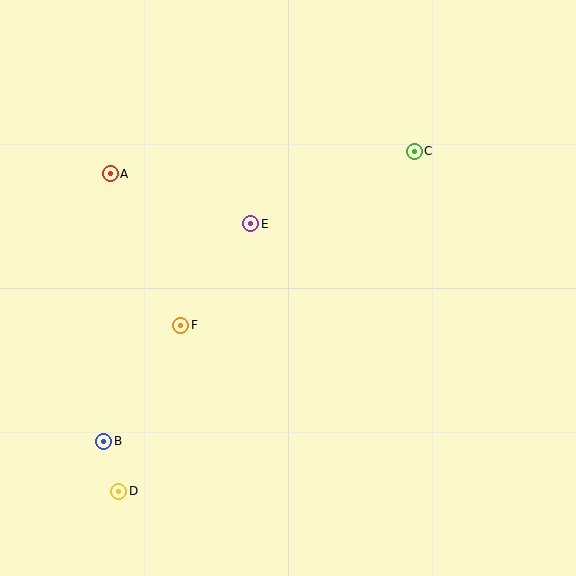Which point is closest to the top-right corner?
Point C is closest to the top-right corner.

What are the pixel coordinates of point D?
Point D is at (119, 491).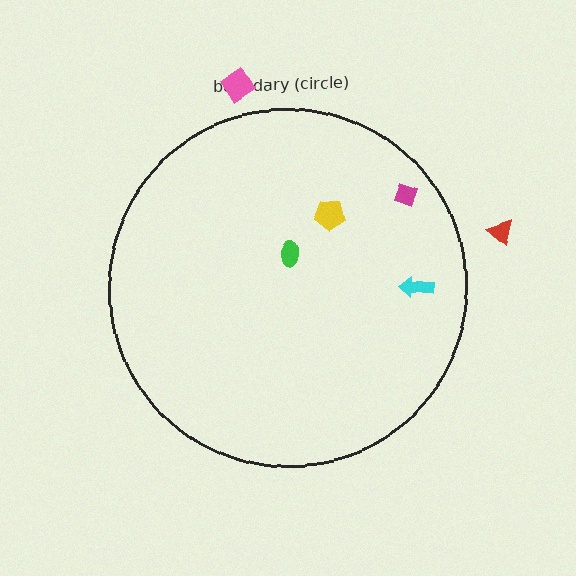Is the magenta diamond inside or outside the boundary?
Inside.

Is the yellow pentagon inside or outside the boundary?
Inside.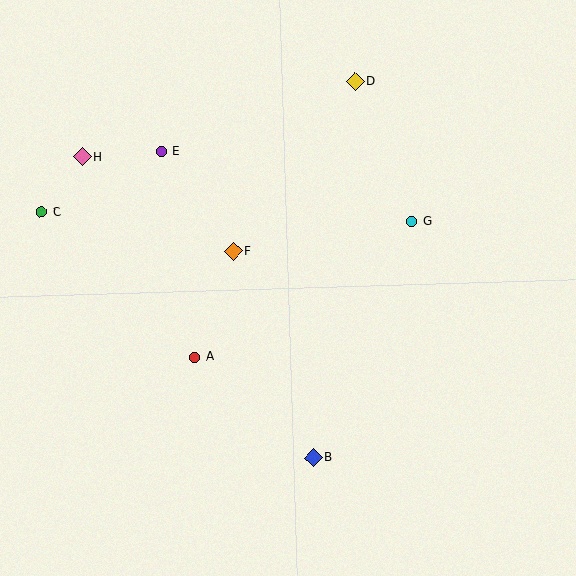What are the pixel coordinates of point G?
Point G is at (412, 222).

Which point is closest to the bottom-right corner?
Point B is closest to the bottom-right corner.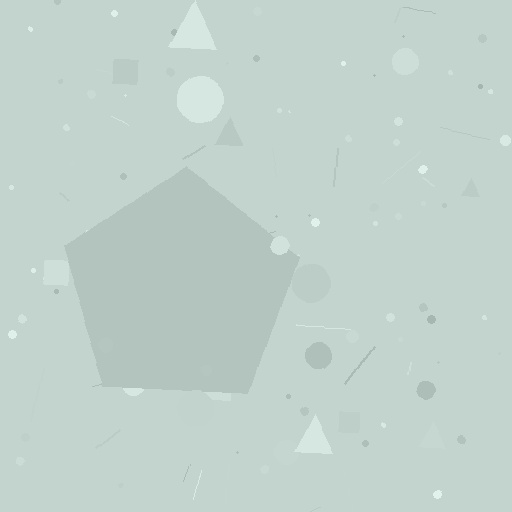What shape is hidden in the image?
A pentagon is hidden in the image.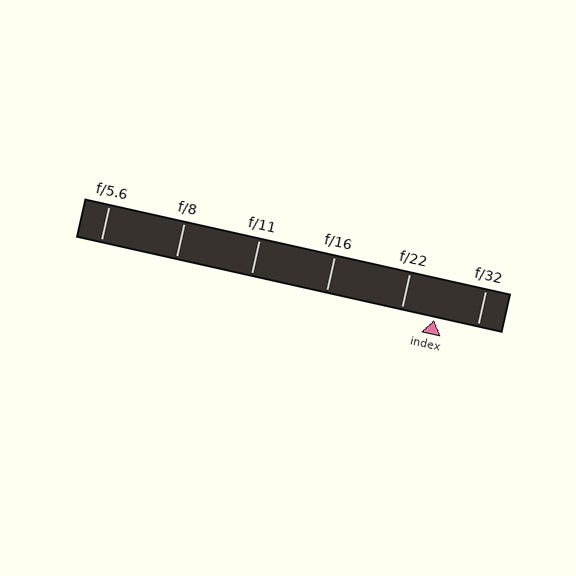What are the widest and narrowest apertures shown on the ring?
The widest aperture shown is f/5.6 and the narrowest is f/32.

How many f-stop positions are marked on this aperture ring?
There are 6 f-stop positions marked.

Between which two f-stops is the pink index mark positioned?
The index mark is between f/22 and f/32.